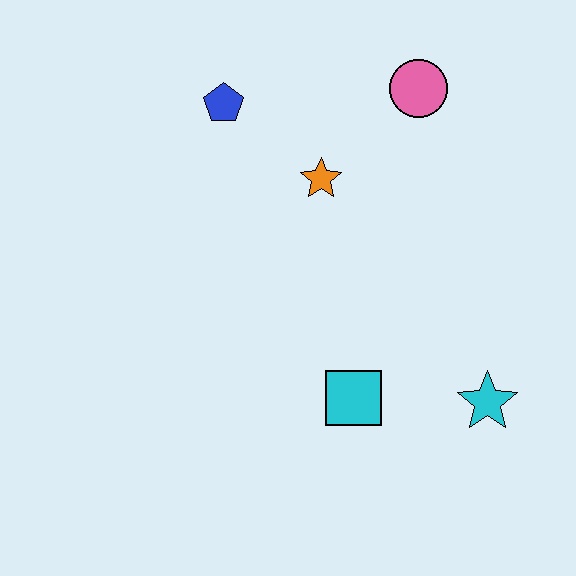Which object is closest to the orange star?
The blue pentagon is closest to the orange star.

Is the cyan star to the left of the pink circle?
No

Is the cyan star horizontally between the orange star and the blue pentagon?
No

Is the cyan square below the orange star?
Yes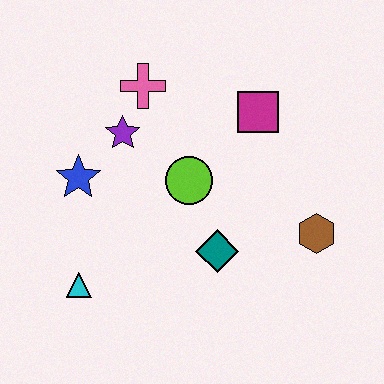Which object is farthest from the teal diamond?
The pink cross is farthest from the teal diamond.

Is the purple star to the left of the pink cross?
Yes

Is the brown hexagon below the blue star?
Yes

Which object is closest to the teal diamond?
The lime circle is closest to the teal diamond.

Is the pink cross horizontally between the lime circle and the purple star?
Yes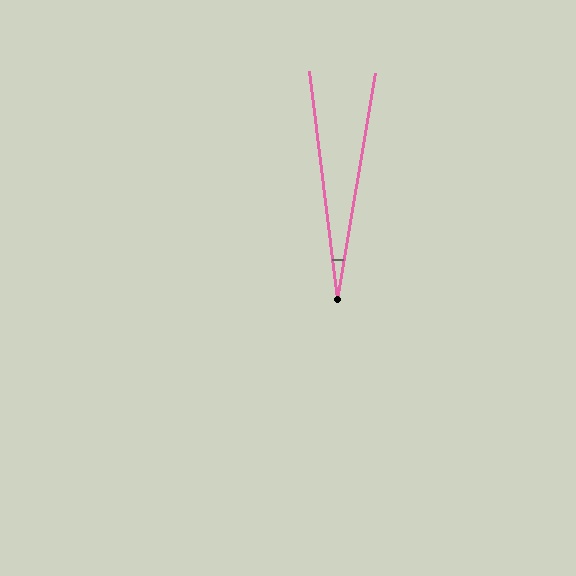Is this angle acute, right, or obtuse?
It is acute.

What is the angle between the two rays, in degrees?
Approximately 16 degrees.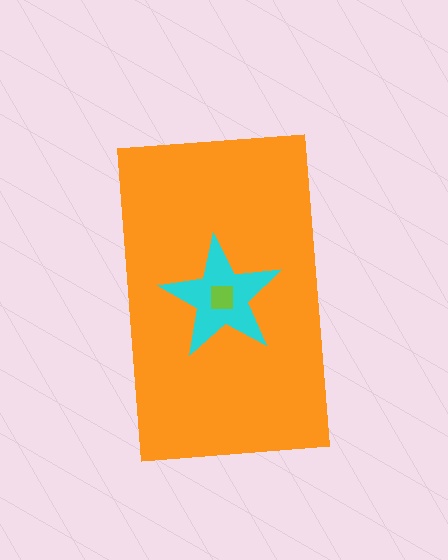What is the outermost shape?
The orange rectangle.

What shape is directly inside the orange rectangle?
The cyan star.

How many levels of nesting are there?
3.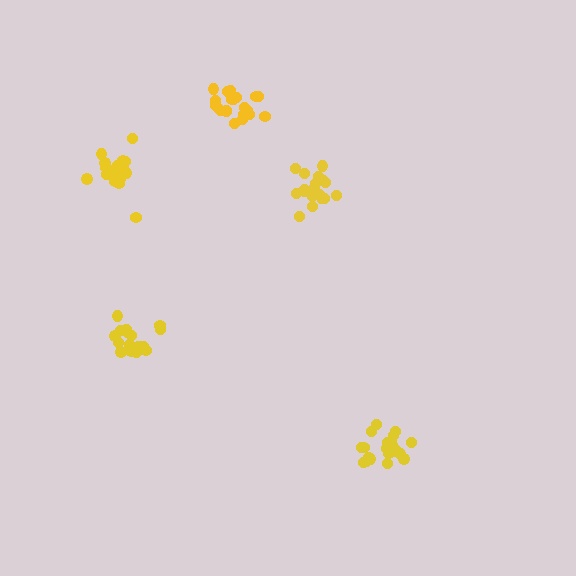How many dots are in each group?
Group 1: 20 dots, Group 2: 17 dots, Group 3: 21 dots, Group 4: 21 dots, Group 5: 20 dots (99 total).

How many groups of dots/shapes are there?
There are 5 groups.